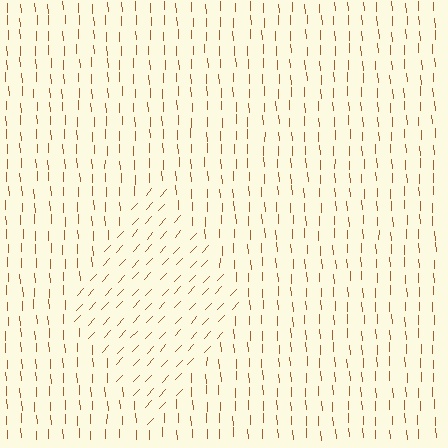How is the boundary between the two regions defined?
The boundary is defined purely by a change in line orientation (approximately 45 degrees difference). All lines are the same color and thickness.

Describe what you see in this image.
The image is filled with small brown line segments. A diamond region in the image has lines oriented differently from the surrounding lines, creating a visible texture boundary.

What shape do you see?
I see a diamond.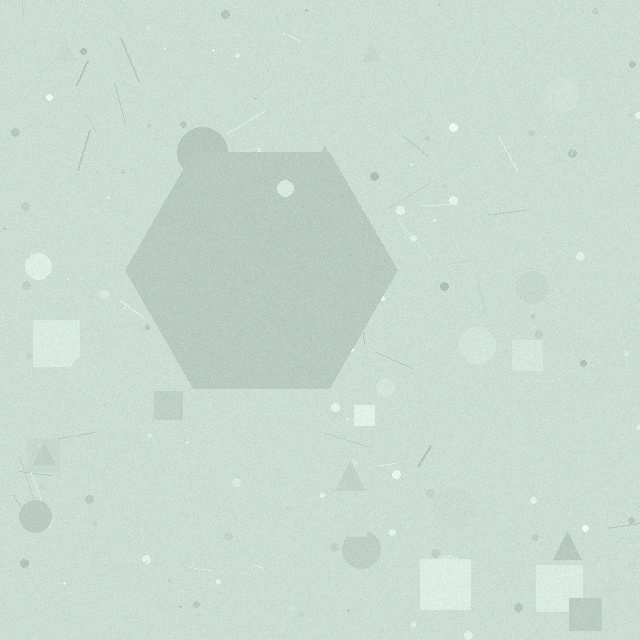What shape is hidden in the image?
A hexagon is hidden in the image.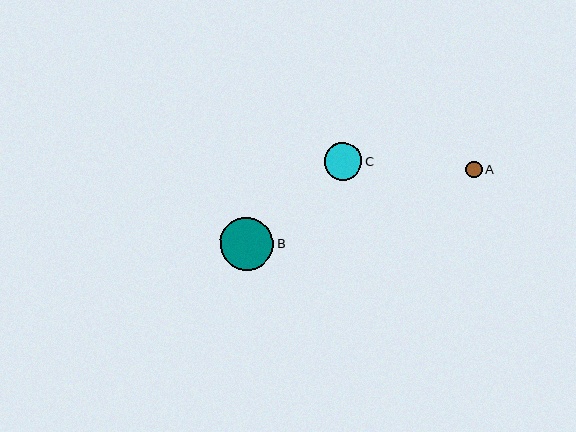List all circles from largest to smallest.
From largest to smallest: B, C, A.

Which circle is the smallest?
Circle A is the smallest with a size of approximately 17 pixels.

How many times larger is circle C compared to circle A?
Circle C is approximately 2.3 times the size of circle A.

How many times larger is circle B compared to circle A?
Circle B is approximately 3.2 times the size of circle A.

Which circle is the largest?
Circle B is the largest with a size of approximately 53 pixels.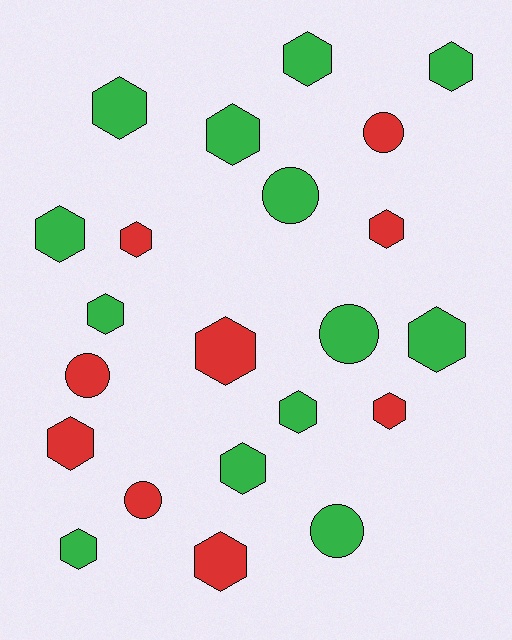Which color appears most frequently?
Green, with 13 objects.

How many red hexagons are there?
There are 6 red hexagons.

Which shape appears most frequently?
Hexagon, with 16 objects.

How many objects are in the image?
There are 22 objects.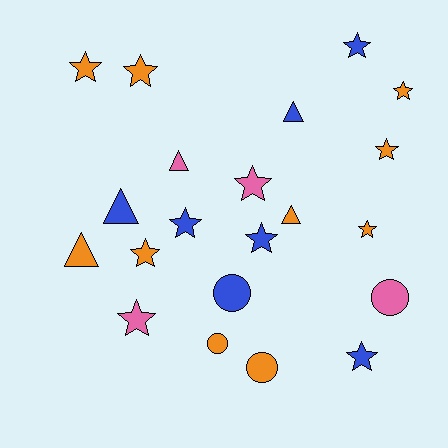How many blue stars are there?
There are 4 blue stars.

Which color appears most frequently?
Orange, with 10 objects.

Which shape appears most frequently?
Star, with 12 objects.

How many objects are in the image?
There are 21 objects.